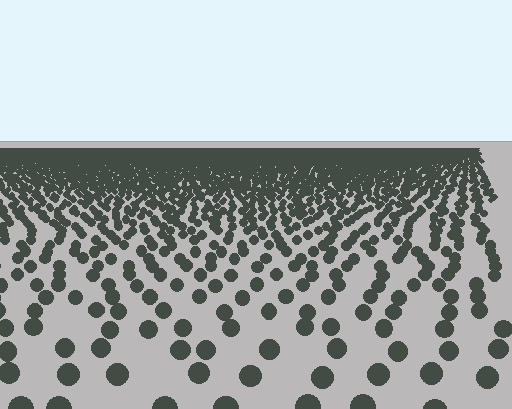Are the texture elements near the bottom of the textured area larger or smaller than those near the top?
Larger. Near the bottom, elements are closer to the viewer and appear at a bigger on-screen size.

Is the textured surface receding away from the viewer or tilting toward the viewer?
The surface is receding away from the viewer. Texture elements get smaller and denser toward the top.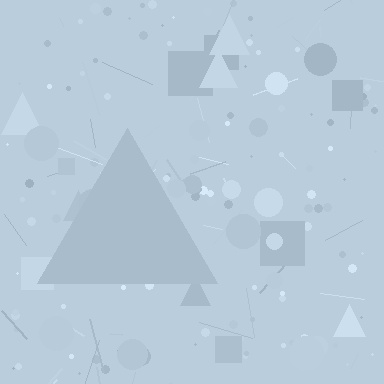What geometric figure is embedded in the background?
A triangle is embedded in the background.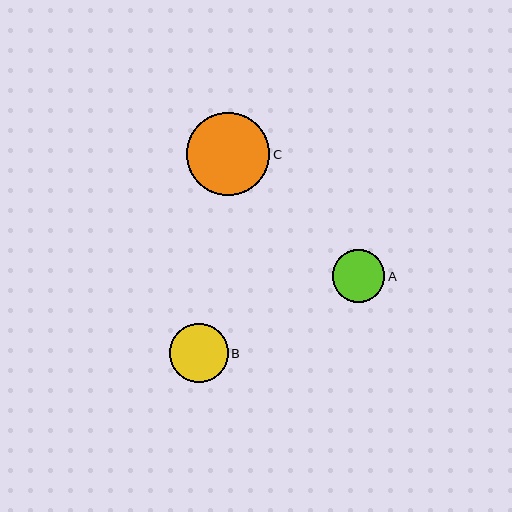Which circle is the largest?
Circle C is the largest with a size of approximately 83 pixels.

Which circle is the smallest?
Circle A is the smallest with a size of approximately 53 pixels.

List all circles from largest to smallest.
From largest to smallest: C, B, A.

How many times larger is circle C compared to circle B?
Circle C is approximately 1.4 times the size of circle B.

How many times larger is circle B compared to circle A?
Circle B is approximately 1.1 times the size of circle A.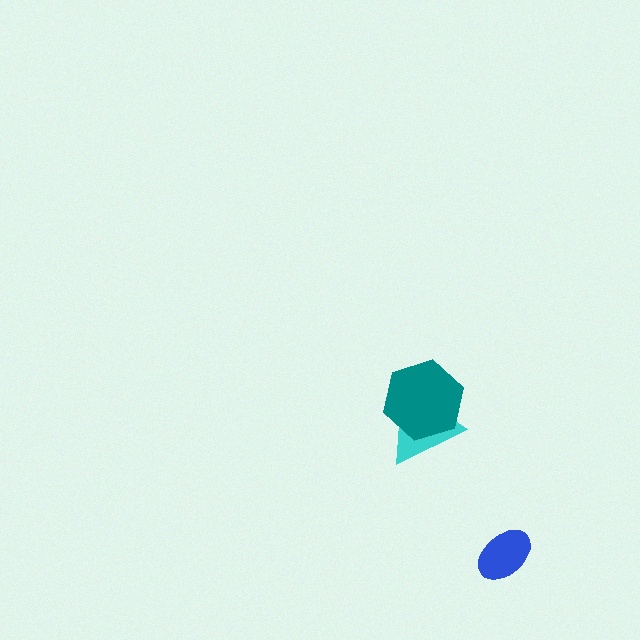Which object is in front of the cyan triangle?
The teal hexagon is in front of the cyan triangle.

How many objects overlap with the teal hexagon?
1 object overlaps with the teal hexagon.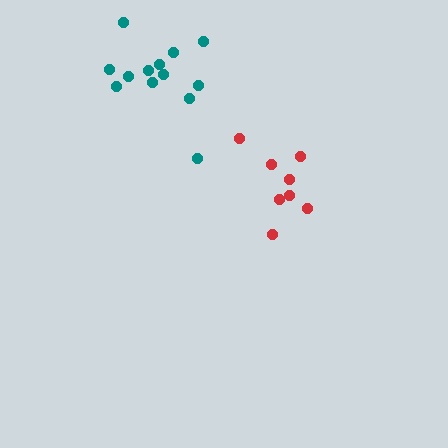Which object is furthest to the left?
The teal cluster is leftmost.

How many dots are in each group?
Group 1: 8 dots, Group 2: 13 dots (21 total).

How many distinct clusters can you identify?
There are 2 distinct clusters.